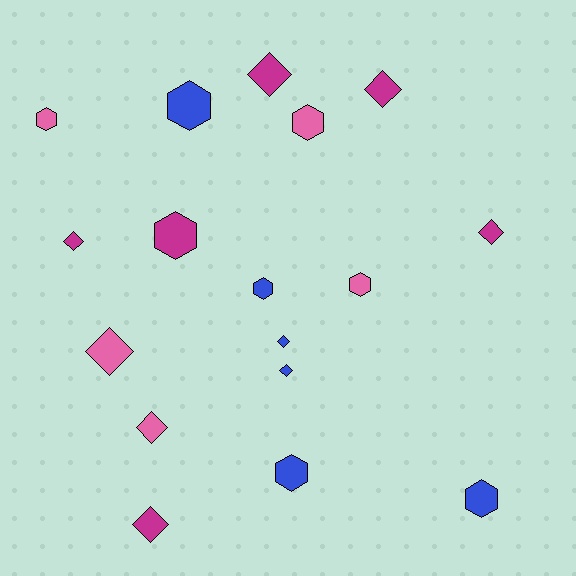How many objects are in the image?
There are 17 objects.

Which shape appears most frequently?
Diamond, with 9 objects.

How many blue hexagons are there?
There are 4 blue hexagons.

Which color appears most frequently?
Magenta, with 6 objects.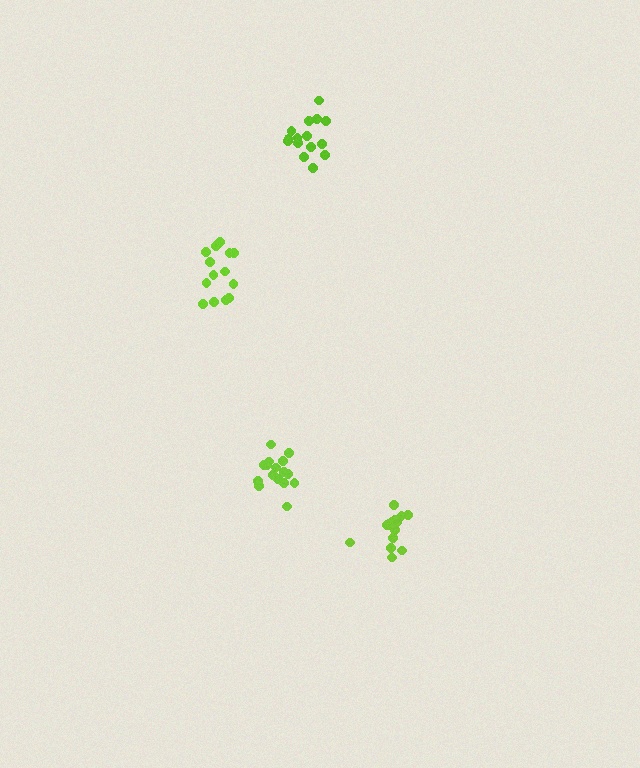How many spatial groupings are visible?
There are 4 spatial groupings.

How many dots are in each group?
Group 1: 14 dots, Group 2: 15 dots, Group 3: 16 dots, Group 4: 15 dots (60 total).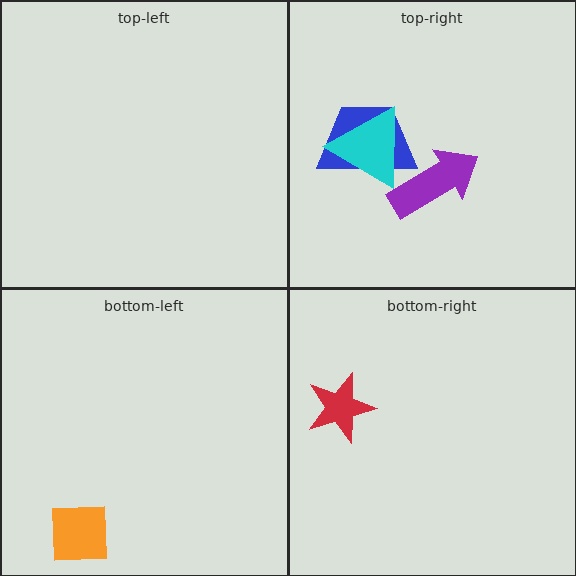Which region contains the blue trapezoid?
The top-right region.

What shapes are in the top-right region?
The blue trapezoid, the cyan triangle, the purple arrow.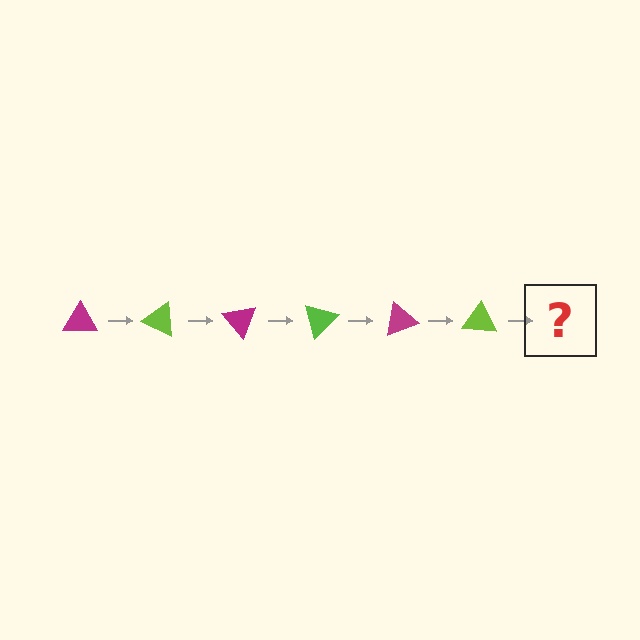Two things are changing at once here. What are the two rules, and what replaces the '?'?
The two rules are that it rotates 25 degrees each step and the color cycles through magenta and lime. The '?' should be a magenta triangle, rotated 150 degrees from the start.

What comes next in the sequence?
The next element should be a magenta triangle, rotated 150 degrees from the start.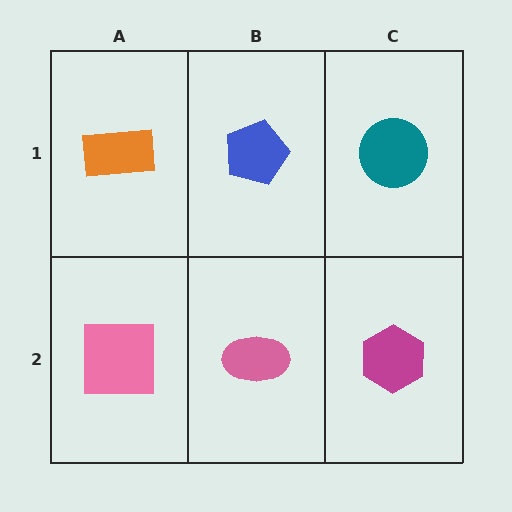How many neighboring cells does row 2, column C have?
2.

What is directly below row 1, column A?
A pink square.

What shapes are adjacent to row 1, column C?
A magenta hexagon (row 2, column C), a blue pentagon (row 1, column B).